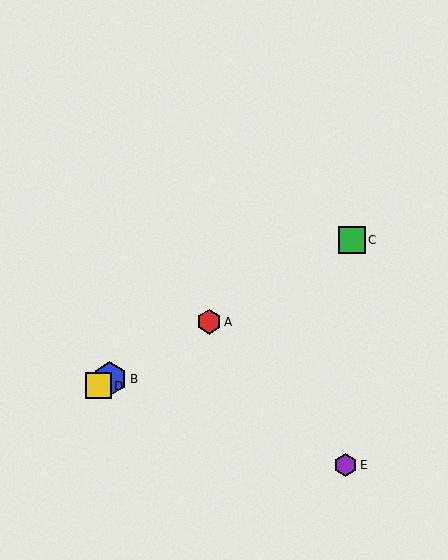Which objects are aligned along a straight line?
Objects A, B, C, D are aligned along a straight line.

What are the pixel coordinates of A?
Object A is at (209, 322).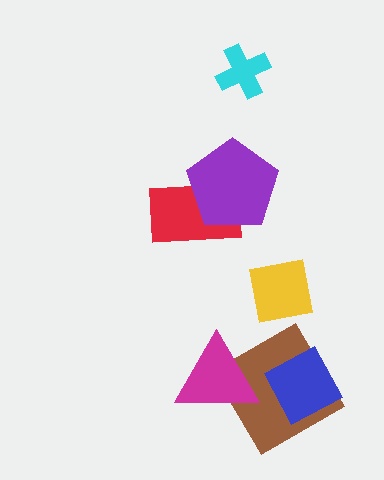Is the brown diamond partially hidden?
Yes, it is partially covered by another shape.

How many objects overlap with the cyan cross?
0 objects overlap with the cyan cross.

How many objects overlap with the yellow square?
0 objects overlap with the yellow square.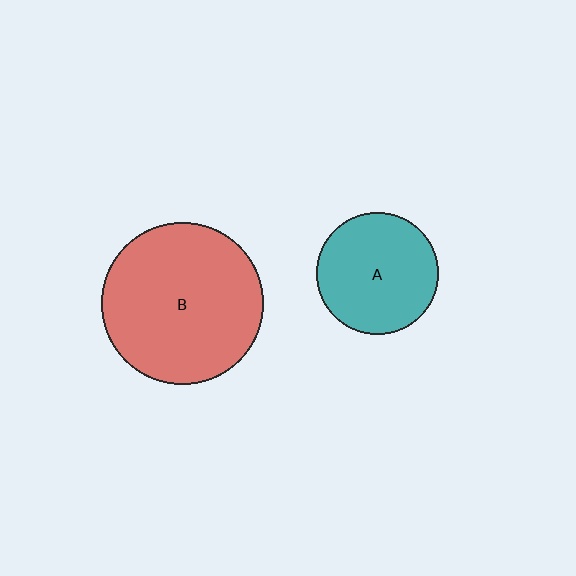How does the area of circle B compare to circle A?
Approximately 1.8 times.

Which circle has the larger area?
Circle B (red).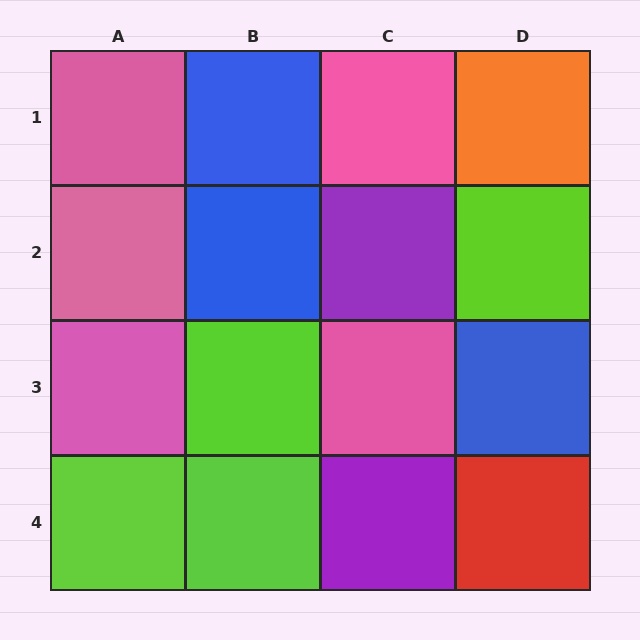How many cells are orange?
1 cell is orange.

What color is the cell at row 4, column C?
Purple.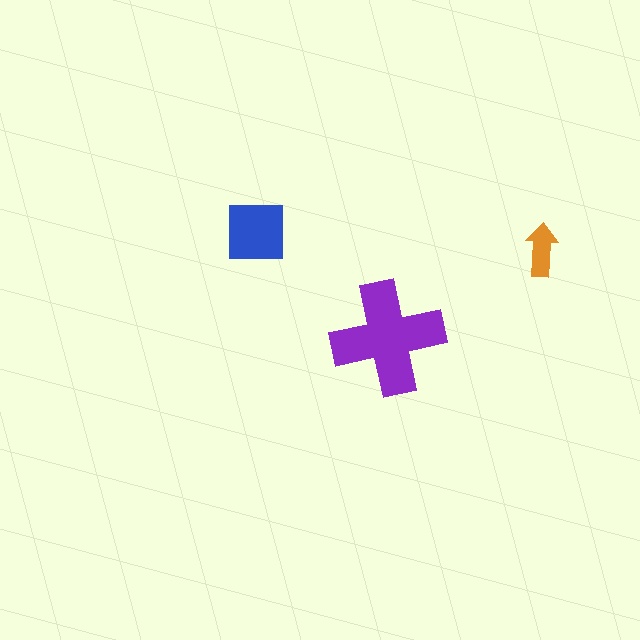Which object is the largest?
The purple cross.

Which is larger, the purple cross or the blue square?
The purple cross.